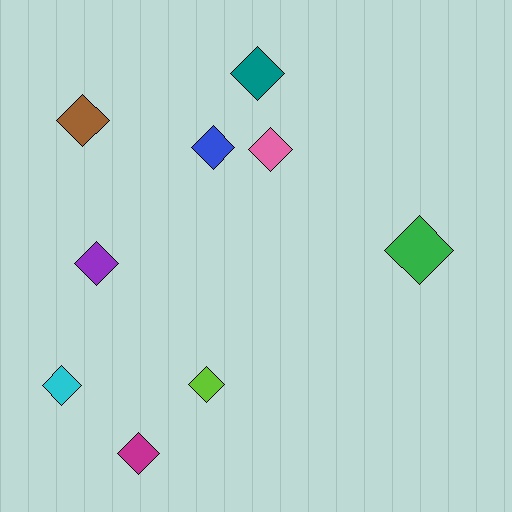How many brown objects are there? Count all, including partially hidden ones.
There is 1 brown object.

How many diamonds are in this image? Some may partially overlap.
There are 9 diamonds.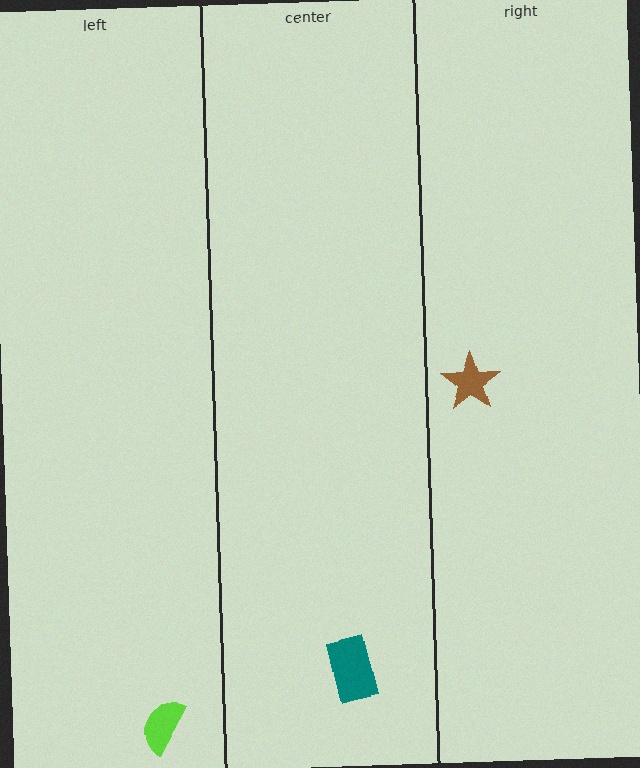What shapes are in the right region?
The brown star.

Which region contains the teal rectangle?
The center region.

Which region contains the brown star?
The right region.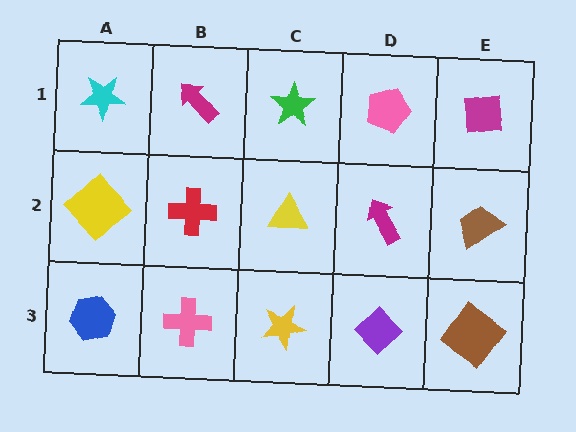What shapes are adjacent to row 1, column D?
A magenta arrow (row 2, column D), a green star (row 1, column C), a magenta square (row 1, column E).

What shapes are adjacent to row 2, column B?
A magenta arrow (row 1, column B), a pink cross (row 3, column B), a yellow diamond (row 2, column A), a yellow triangle (row 2, column C).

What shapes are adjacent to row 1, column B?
A red cross (row 2, column B), a cyan star (row 1, column A), a green star (row 1, column C).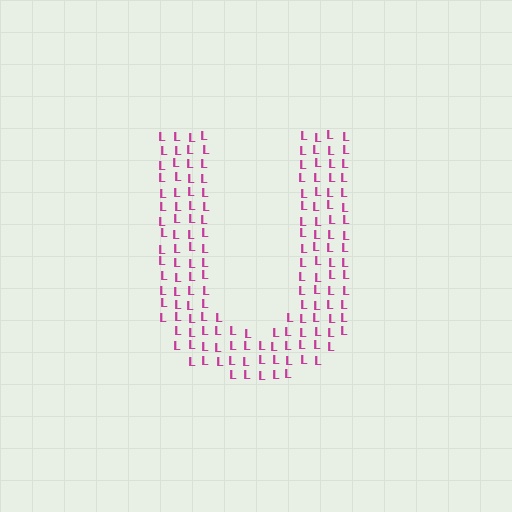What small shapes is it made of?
It is made of small letter L's.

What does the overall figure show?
The overall figure shows the letter U.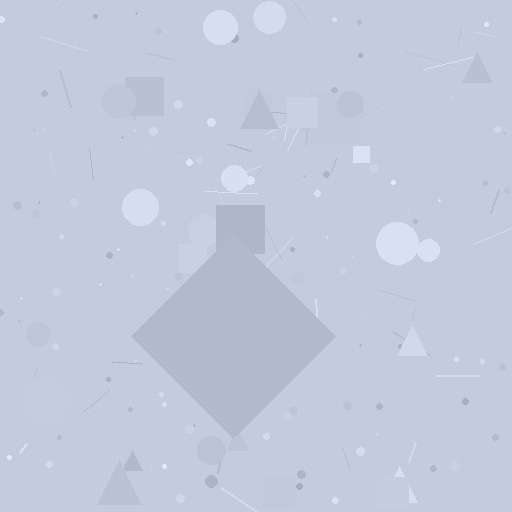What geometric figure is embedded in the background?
A diamond is embedded in the background.